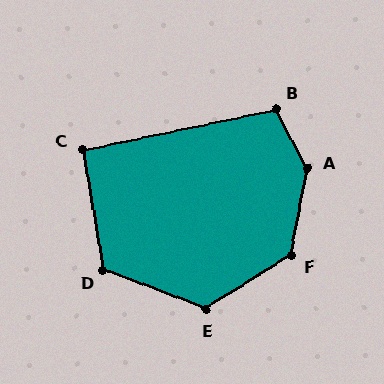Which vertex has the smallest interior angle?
C, at approximately 92 degrees.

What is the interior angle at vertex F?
Approximately 133 degrees (obtuse).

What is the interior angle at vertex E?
Approximately 127 degrees (obtuse).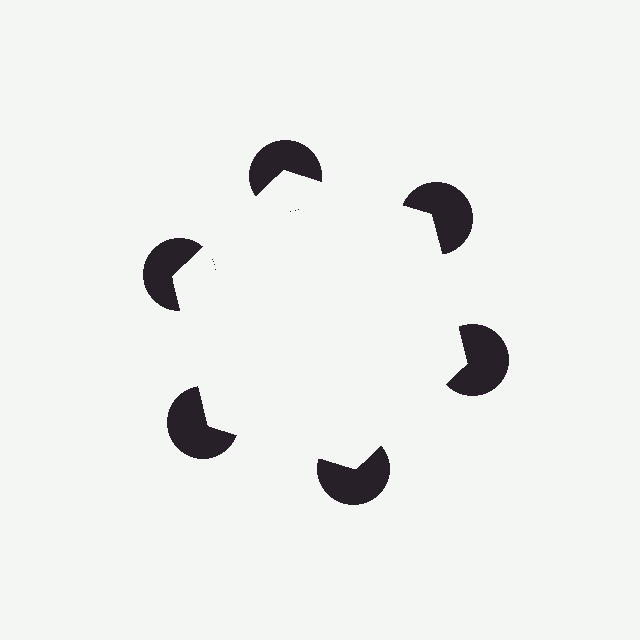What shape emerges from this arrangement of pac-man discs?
An illusory hexagon — its edges are inferred from the aligned wedge cuts in the pac-man discs, not physically drawn.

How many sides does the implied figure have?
6 sides.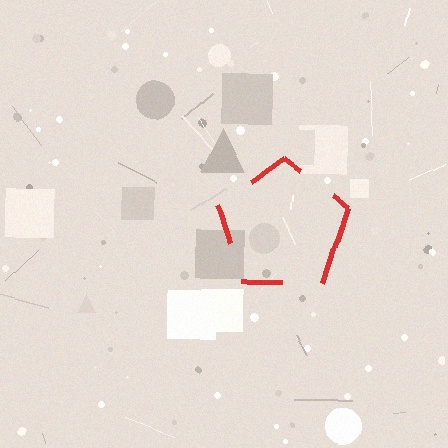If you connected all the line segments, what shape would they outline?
They would outline a pentagon.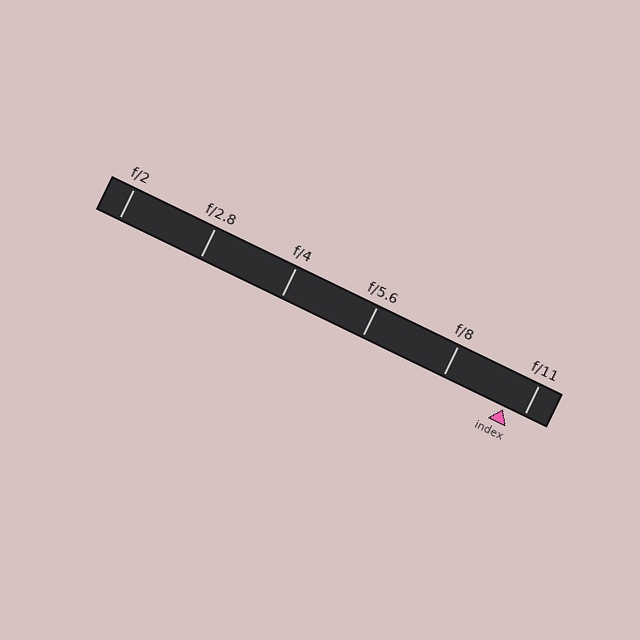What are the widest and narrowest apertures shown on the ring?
The widest aperture shown is f/2 and the narrowest is f/11.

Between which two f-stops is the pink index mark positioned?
The index mark is between f/8 and f/11.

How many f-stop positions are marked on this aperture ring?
There are 6 f-stop positions marked.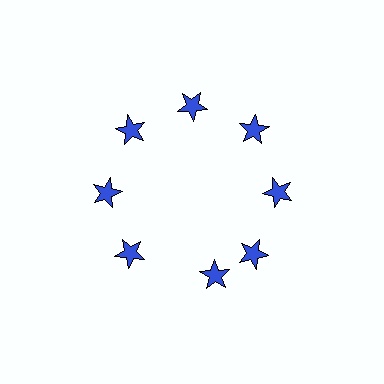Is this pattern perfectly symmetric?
No. The 8 blue stars are arranged in a ring, but one element near the 6 o'clock position is rotated out of alignment along the ring, breaking the 8-fold rotational symmetry.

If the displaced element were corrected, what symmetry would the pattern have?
It would have 8-fold rotational symmetry — the pattern would map onto itself every 45 degrees.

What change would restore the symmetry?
The symmetry would be restored by rotating it back into even spacing with its neighbors so that all 8 stars sit at equal angles and equal distance from the center.